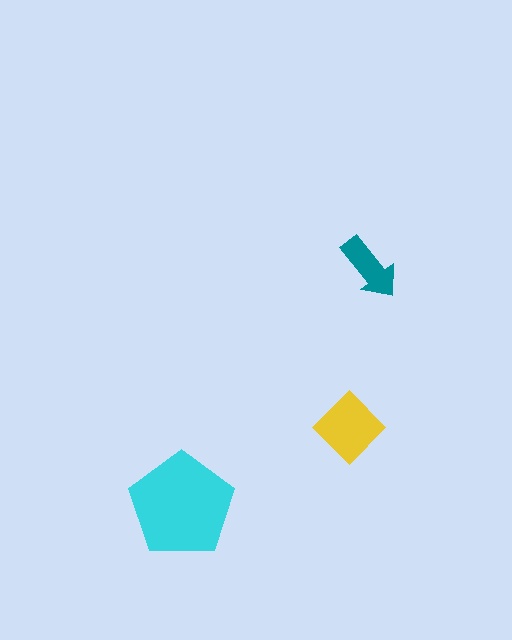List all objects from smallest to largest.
The teal arrow, the yellow diamond, the cyan pentagon.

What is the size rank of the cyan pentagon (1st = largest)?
1st.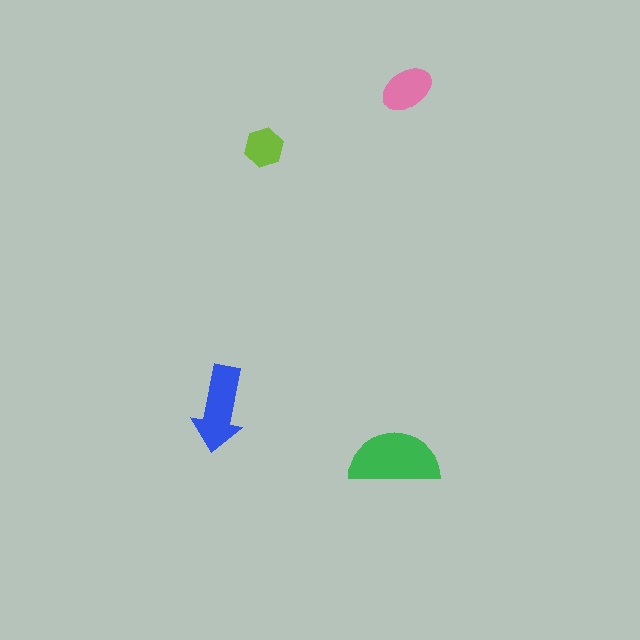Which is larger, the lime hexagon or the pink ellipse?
The pink ellipse.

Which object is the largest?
The green semicircle.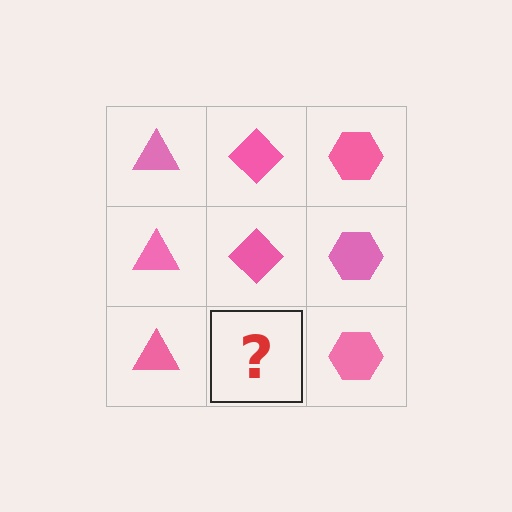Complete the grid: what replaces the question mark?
The question mark should be replaced with a pink diamond.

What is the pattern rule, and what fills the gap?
The rule is that each column has a consistent shape. The gap should be filled with a pink diamond.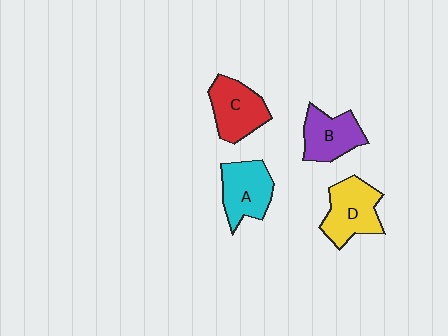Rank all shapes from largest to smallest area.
From largest to smallest: D (yellow), C (red), A (cyan), B (purple).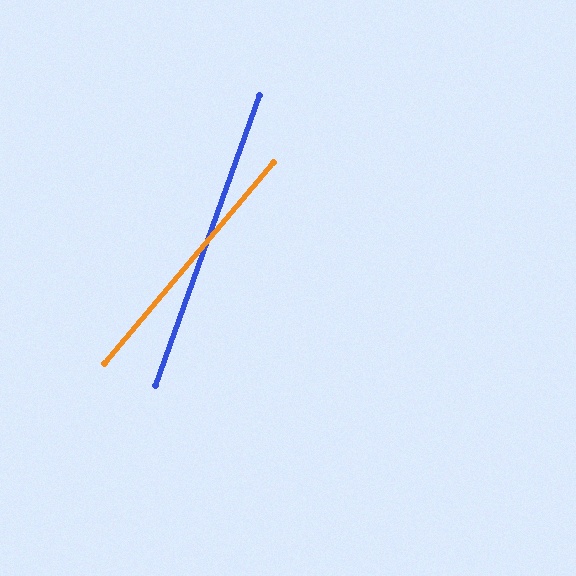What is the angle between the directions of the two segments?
Approximately 20 degrees.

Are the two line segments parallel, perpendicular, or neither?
Neither parallel nor perpendicular — they differ by about 20°.